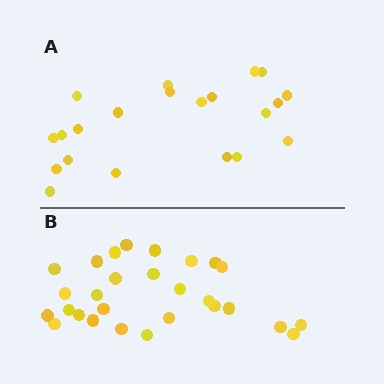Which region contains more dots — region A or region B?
Region B (the bottom region) has more dots.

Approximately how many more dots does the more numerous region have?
Region B has roughly 8 or so more dots than region A.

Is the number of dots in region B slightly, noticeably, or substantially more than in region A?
Region B has noticeably more, but not dramatically so. The ratio is roughly 1.3 to 1.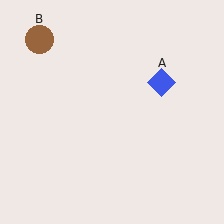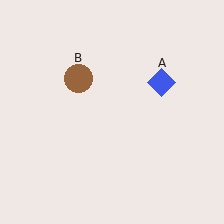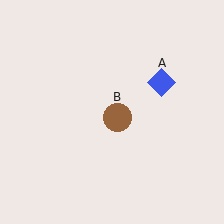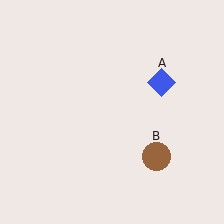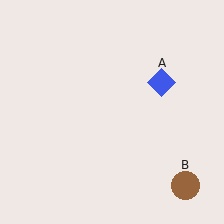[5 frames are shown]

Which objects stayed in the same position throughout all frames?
Blue diamond (object A) remained stationary.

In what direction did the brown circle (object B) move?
The brown circle (object B) moved down and to the right.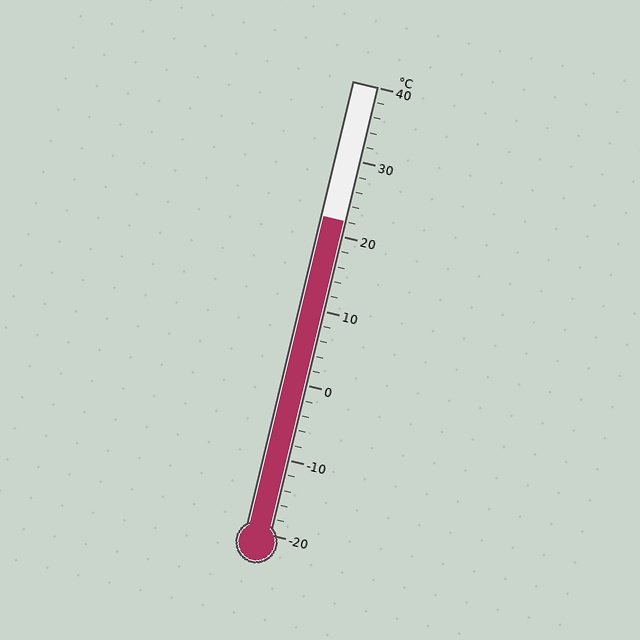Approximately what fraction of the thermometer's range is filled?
The thermometer is filled to approximately 70% of its range.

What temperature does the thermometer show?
The thermometer shows approximately 22°C.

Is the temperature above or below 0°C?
The temperature is above 0°C.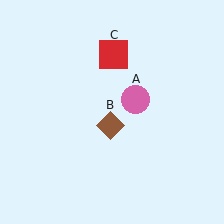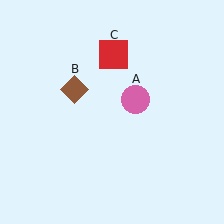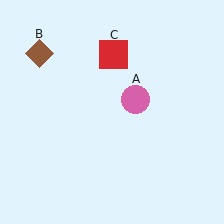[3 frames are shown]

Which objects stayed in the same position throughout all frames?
Pink circle (object A) and red square (object C) remained stationary.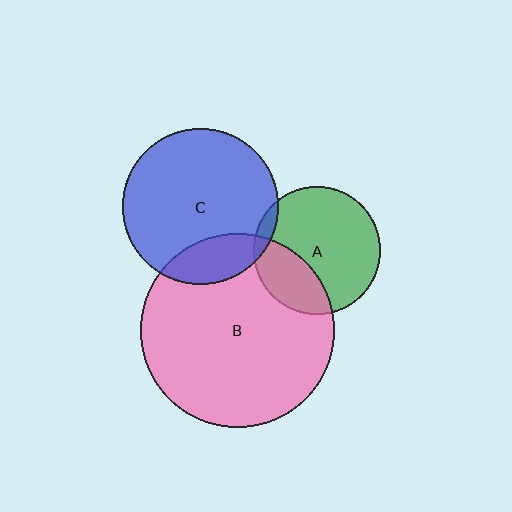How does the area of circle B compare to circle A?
Approximately 2.3 times.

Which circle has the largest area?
Circle B (pink).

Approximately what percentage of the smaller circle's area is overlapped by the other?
Approximately 5%.